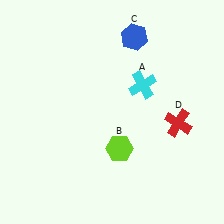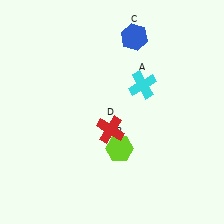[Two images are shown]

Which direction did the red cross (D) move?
The red cross (D) moved left.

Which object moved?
The red cross (D) moved left.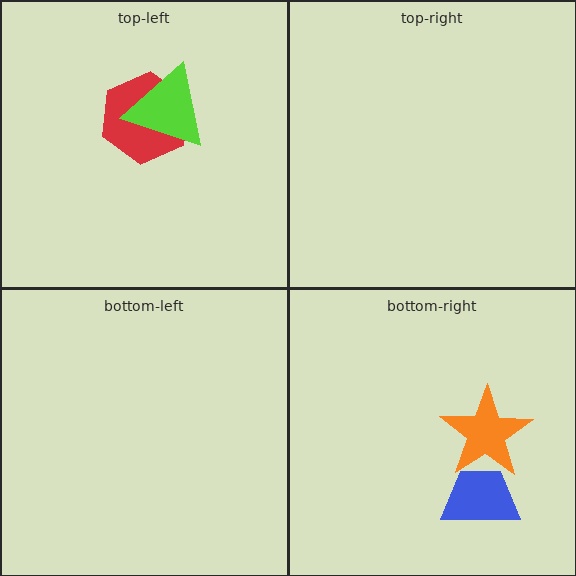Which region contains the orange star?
The bottom-right region.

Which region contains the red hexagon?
The top-left region.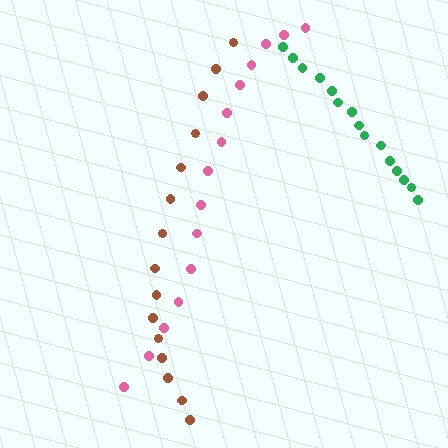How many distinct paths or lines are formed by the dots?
There are 3 distinct paths.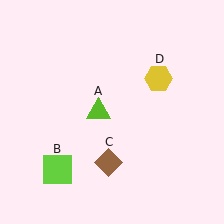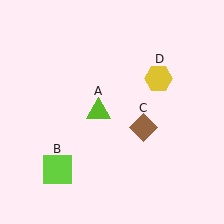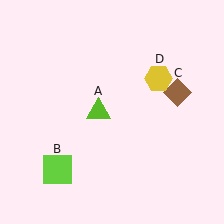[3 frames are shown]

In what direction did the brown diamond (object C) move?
The brown diamond (object C) moved up and to the right.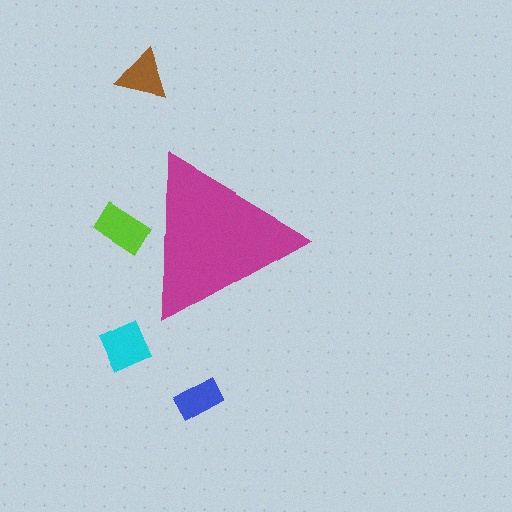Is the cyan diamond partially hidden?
No, the cyan diamond is fully visible.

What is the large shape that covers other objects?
A magenta triangle.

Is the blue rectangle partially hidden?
No, the blue rectangle is fully visible.